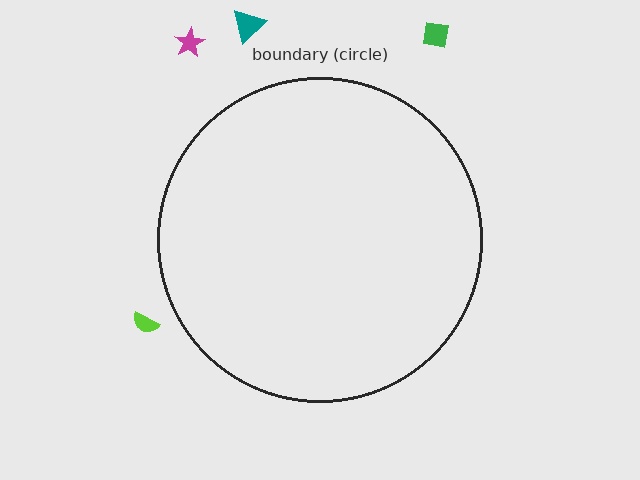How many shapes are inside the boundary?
0 inside, 4 outside.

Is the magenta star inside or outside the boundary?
Outside.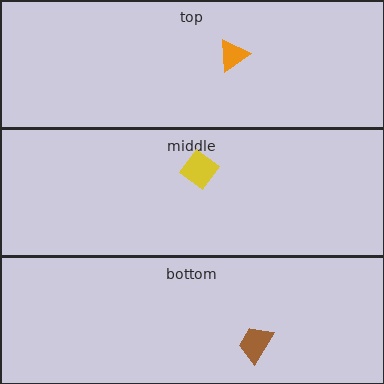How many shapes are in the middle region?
1.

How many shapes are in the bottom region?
1.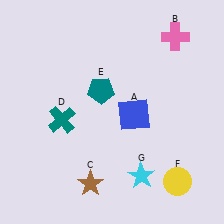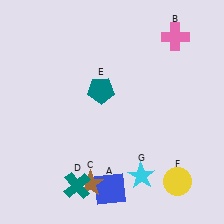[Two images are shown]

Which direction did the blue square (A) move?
The blue square (A) moved down.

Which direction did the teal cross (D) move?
The teal cross (D) moved down.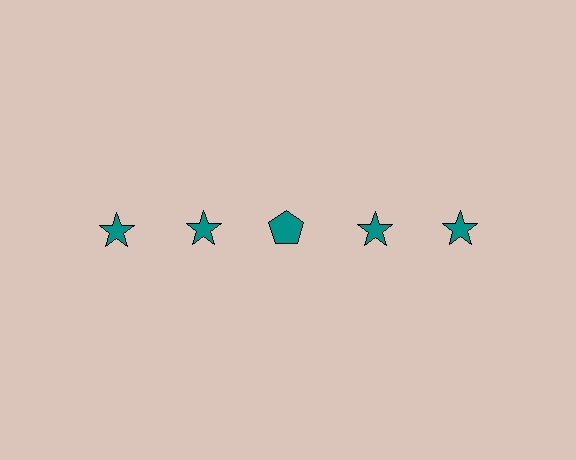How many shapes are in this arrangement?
There are 5 shapes arranged in a grid pattern.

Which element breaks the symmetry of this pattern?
The teal pentagon in the top row, center column breaks the symmetry. All other shapes are teal stars.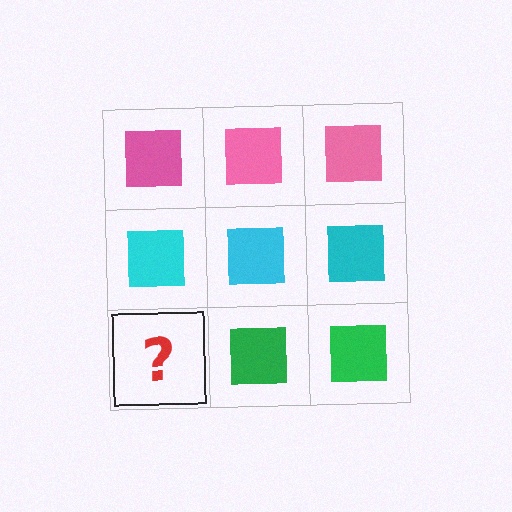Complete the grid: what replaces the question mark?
The question mark should be replaced with a green square.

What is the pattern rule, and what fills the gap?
The rule is that each row has a consistent color. The gap should be filled with a green square.